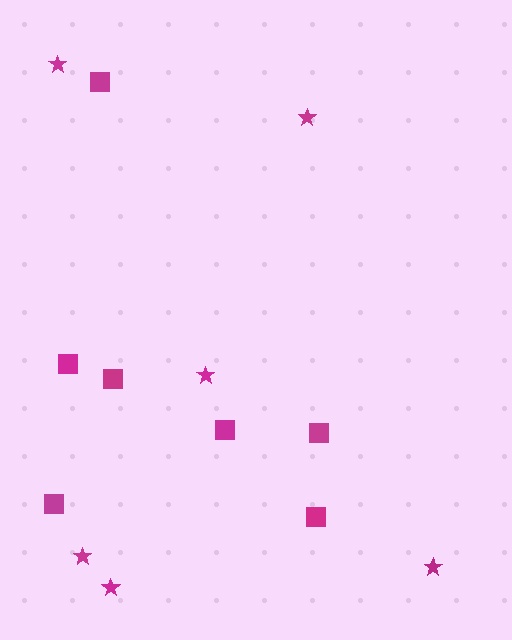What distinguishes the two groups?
There are 2 groups: one group of stars (6) and one group of squares (7).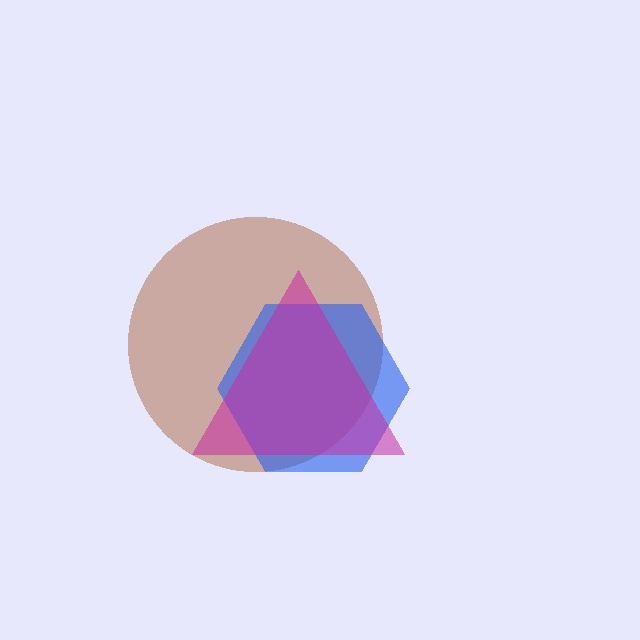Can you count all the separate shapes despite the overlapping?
Yes, there are 3 separate shapes.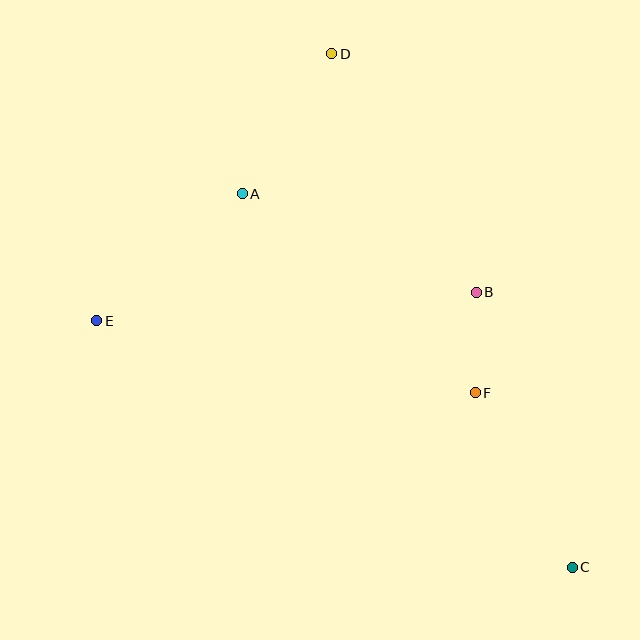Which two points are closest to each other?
Points B and F are closest to each other.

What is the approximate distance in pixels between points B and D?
The distance between B and D is approximately 279 pixels.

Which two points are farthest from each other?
Points C and D are farthest from each other.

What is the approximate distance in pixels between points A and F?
The distance between A and F is approximately 307 pixels.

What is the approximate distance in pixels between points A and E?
The distance between A and E is approximately 193 pixels.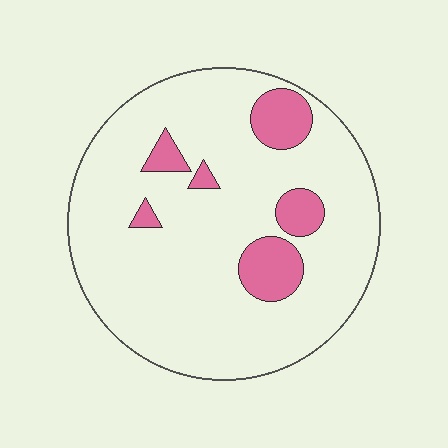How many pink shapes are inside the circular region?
6.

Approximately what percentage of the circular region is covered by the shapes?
Approximately 15%.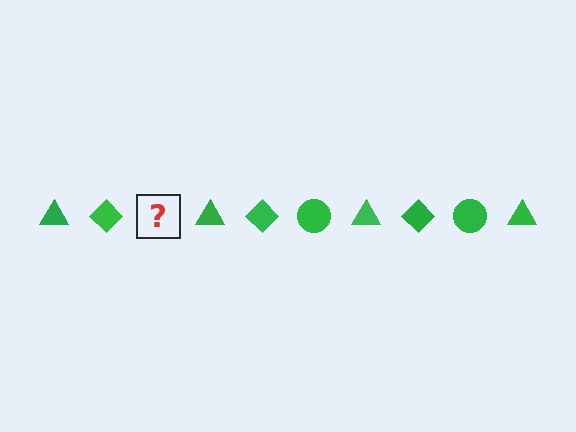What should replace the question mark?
The question mark should be replaced with a green circle.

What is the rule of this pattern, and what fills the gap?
The rule is that the pattern cycles through triangle, diamond, circle shapes in green. The gap should be filled with a green circle.